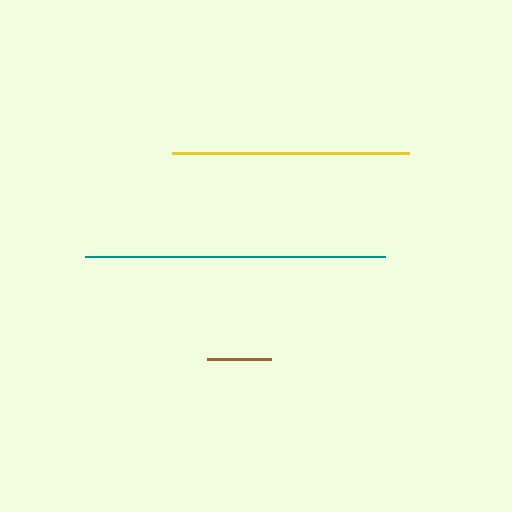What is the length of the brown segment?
The brown segment is approximately 64 pixels long.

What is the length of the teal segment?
The teal segment is approximately 300 pixels long.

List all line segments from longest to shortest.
From longest to shortest: teal, yellow, brown.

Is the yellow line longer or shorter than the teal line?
The teal line is longer than the yellow line.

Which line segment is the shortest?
The brown line is the shortest at approximately 64 pixels.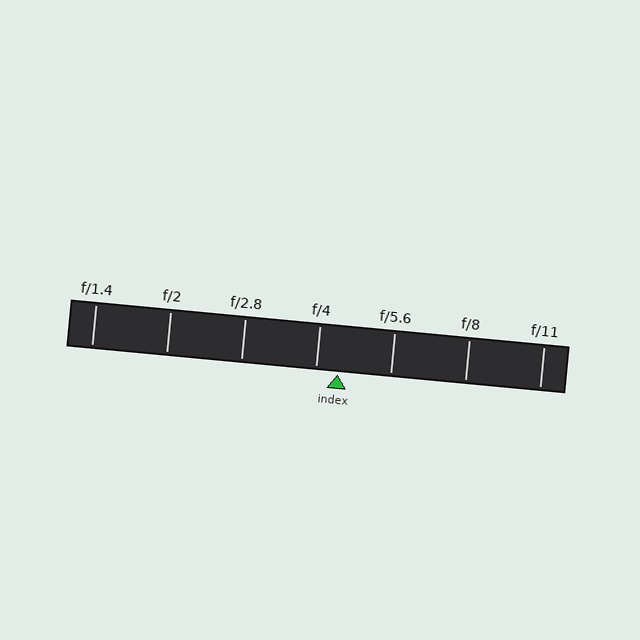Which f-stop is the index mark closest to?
The index mark is closest to f/4.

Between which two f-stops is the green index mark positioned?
The index mark is between f/4 and f/5.6.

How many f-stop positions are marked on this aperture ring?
There are 7 f-stop positions marked.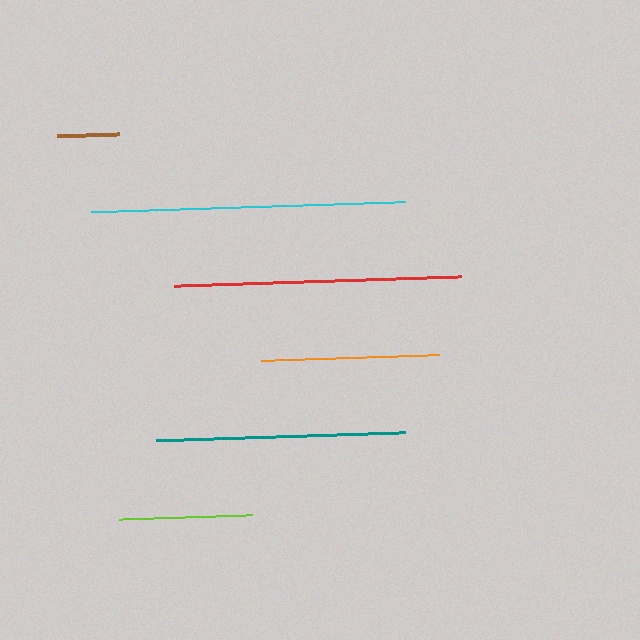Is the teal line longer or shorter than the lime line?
The teal line is longer than the lime line.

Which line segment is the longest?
The cyan line is the longest at approximately 314 pixels.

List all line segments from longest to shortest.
From longest to shortest: cyan, red, teal, orange, lime, brown.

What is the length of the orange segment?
The orange segment is approximately 178 pixels long.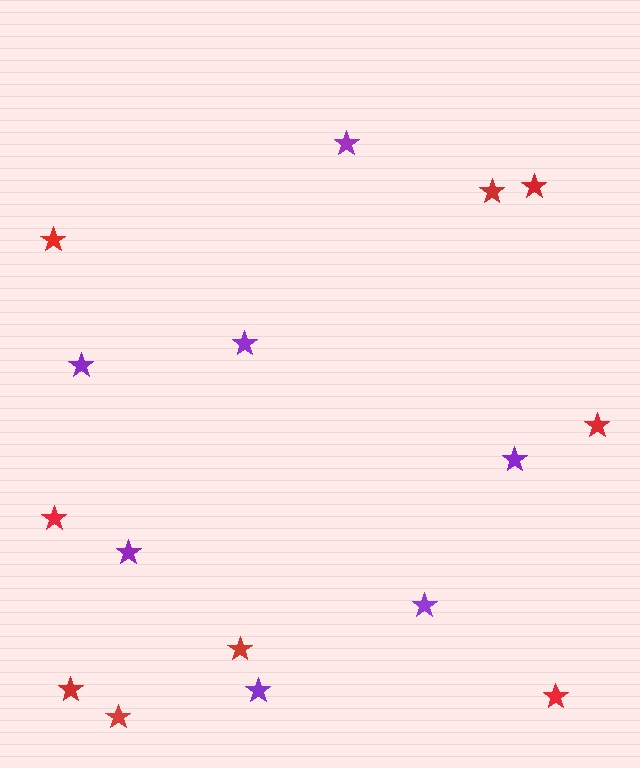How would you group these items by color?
There are 2 groups: one group of purple stars (7) and one group of red stars (9).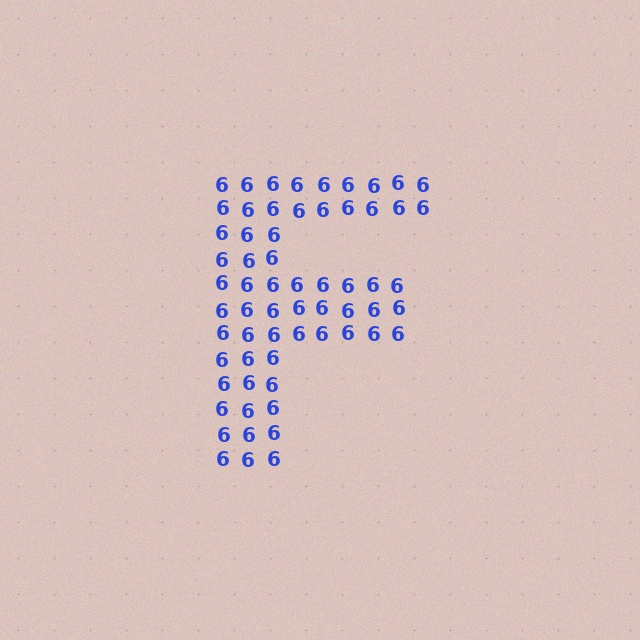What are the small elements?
The small elements are digit 6's.